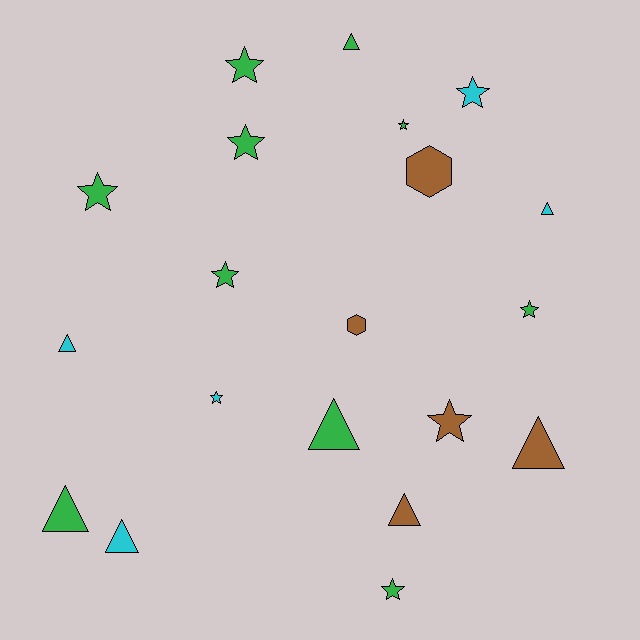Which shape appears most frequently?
Star, with 10 objects.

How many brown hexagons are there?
There are 2 brown hexagons.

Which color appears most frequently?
Green, with 10 objects.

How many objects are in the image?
There are 20 objects.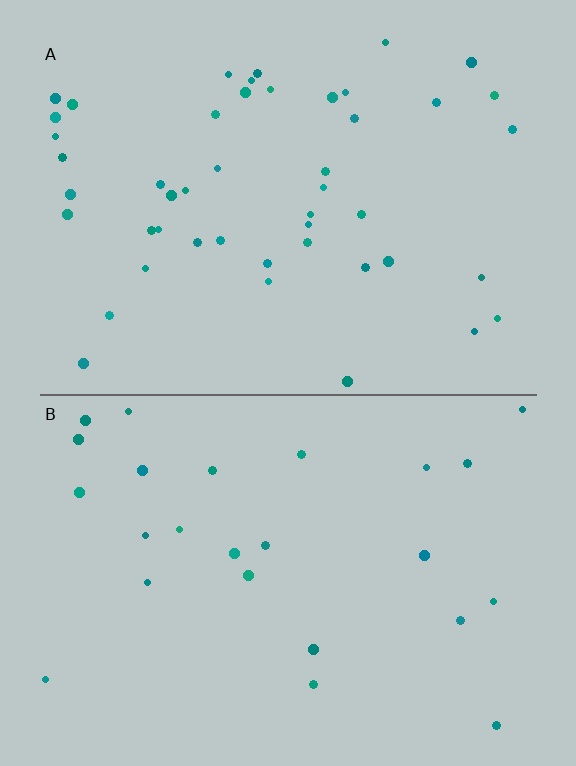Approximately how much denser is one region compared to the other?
Approximately 1.9× — region A over region B.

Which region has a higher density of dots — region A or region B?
A (the top).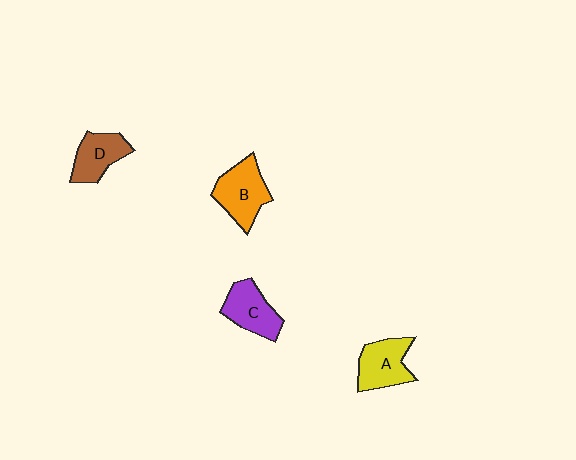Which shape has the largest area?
Shape B (orange).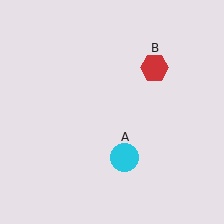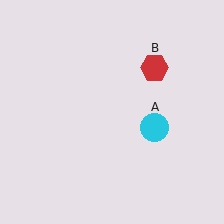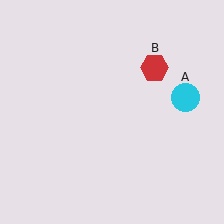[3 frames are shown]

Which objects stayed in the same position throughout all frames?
Red hexagon (object B) remained stationary.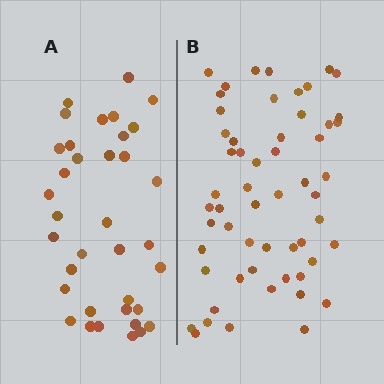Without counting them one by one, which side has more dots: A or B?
Region B (the right region) has more dots.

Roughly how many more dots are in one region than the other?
Region B has approximately 20 more dots than region A.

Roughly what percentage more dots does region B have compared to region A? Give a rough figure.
About 55% more.